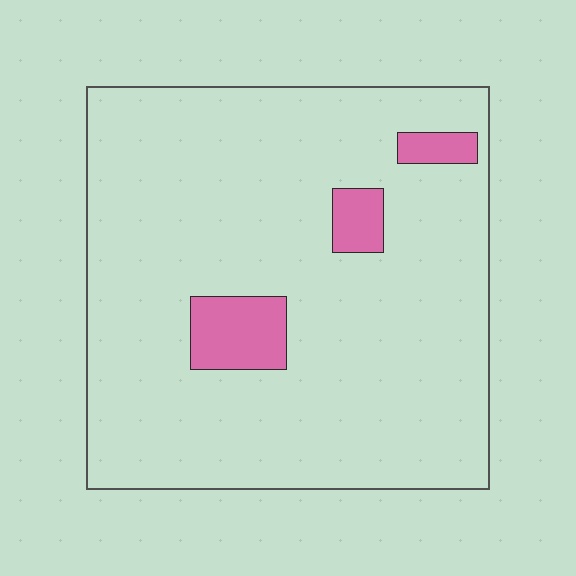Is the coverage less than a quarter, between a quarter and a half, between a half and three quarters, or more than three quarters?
Less than a quarter.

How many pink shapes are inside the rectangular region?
3.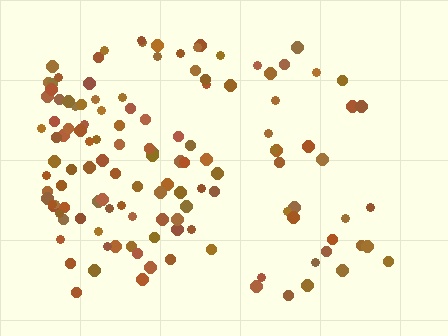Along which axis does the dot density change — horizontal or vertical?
Horizontal.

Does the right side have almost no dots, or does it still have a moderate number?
Still a moderate number, just noticeably fewer than the left.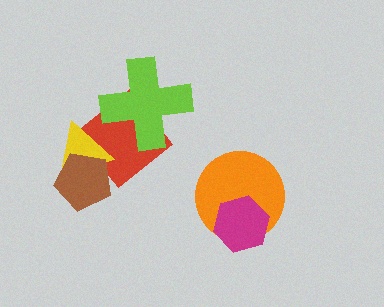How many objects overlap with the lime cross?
1 object overlaps with the lime cross.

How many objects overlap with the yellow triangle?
2 objects overlap with the yellow triangle.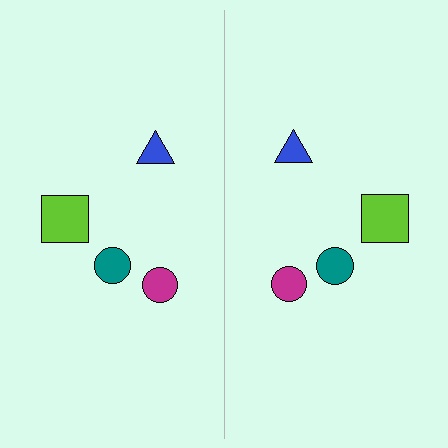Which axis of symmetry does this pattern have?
The pattern has a vertical axis of symmetry running through the center of the image.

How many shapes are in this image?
There are 8 shapes in this image.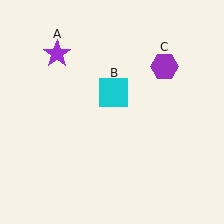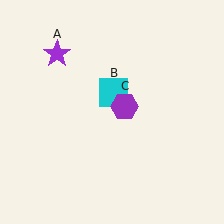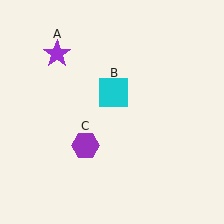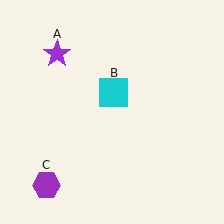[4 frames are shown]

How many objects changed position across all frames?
1 object changed position: purple hexagon (object C).